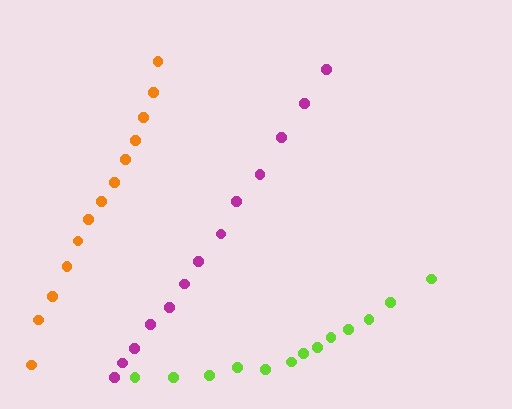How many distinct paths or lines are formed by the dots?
There are 3 distinct paths.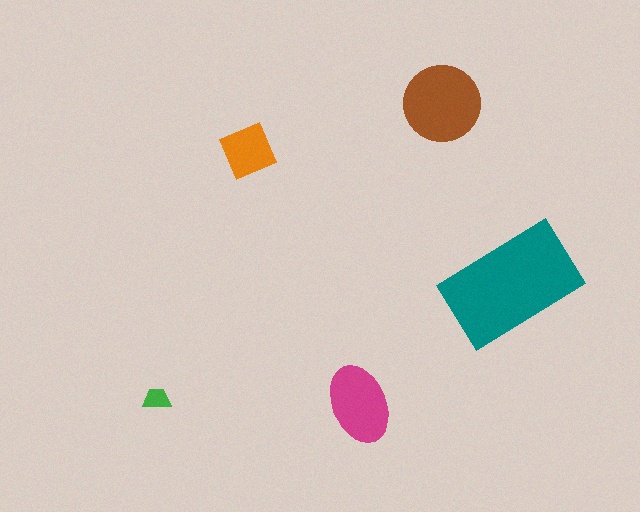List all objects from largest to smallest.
The teal rectangle, the brown circle, the magenta ellipse, the orange square, the green trapezoid.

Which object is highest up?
The brown circle is topmost.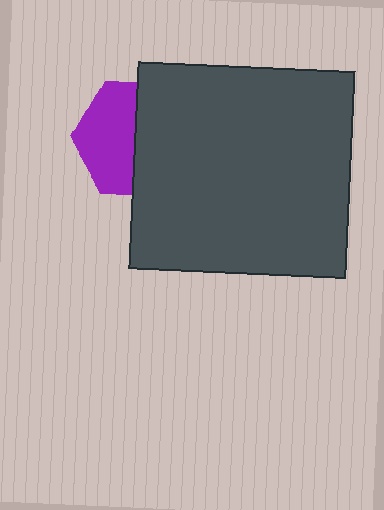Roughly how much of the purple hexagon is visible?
About half of it is visible (roughly 50%).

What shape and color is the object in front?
The object in front is a dark gray rectangle.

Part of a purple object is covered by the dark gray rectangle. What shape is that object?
It is a hexagon.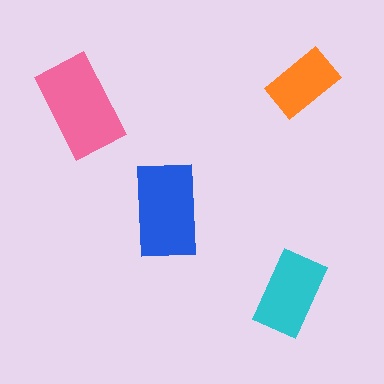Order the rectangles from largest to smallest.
the pink one, the blue one, the cyan one, the orange one.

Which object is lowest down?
The cyan rectangle is bottommost.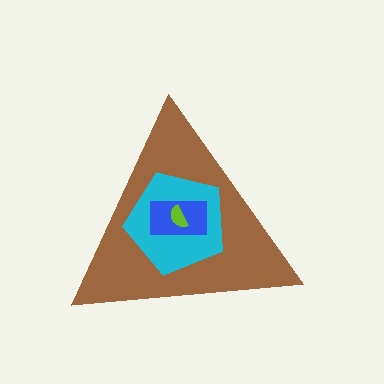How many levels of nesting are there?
4.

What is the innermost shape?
The lime semicircle.